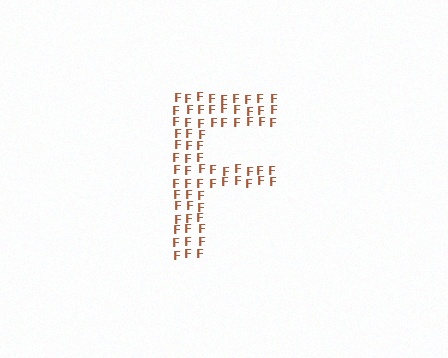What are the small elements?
The small elements are letter F's.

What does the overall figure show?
The overall figure shows the letter F.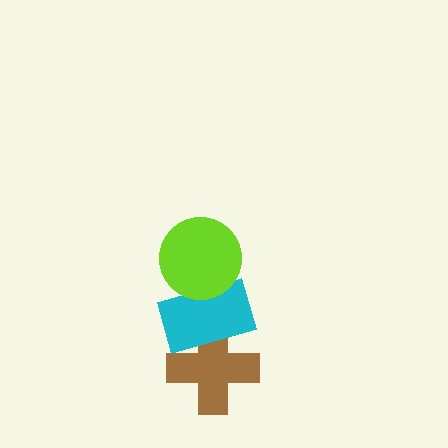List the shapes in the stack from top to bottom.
From top to bottom: the lime circle, the cyan rectangle, the brown cross.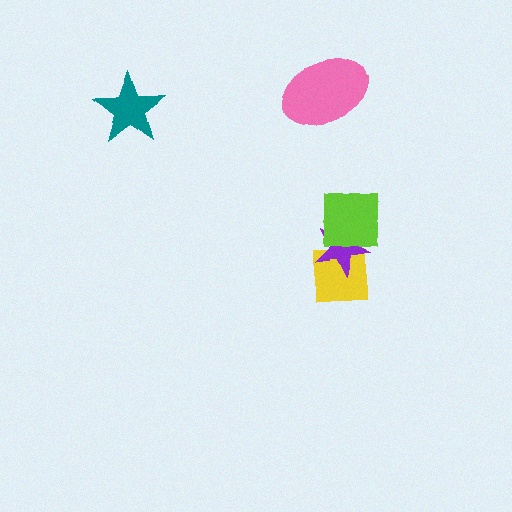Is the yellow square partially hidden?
Yes, it is partially covered by another shape.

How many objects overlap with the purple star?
2 objects overlap with the purple star.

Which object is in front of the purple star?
The lime square is in front of the purple star.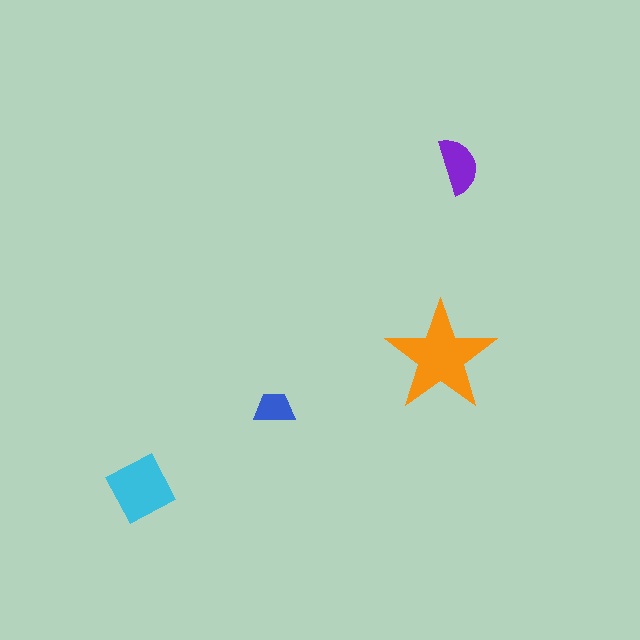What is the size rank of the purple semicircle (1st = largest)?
3rd.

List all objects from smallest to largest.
The blue trapezoid, the purple semicircle, the cyan diamond, the orange star.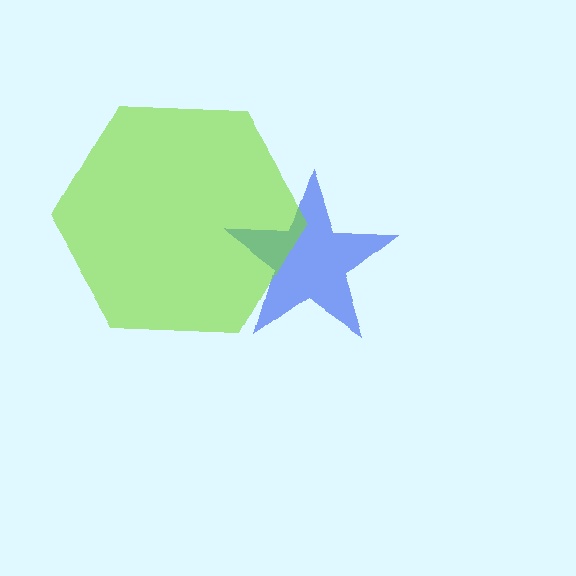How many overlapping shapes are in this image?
There are 2 overlapping shapes in the image.